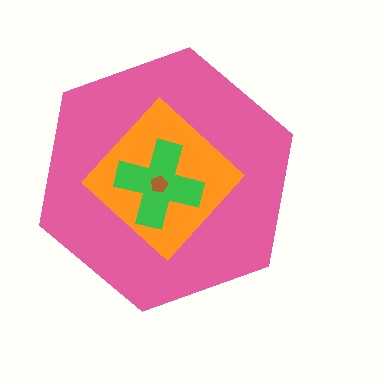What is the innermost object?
The brown pentagon.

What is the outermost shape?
The pink hexagon.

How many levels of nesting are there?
4.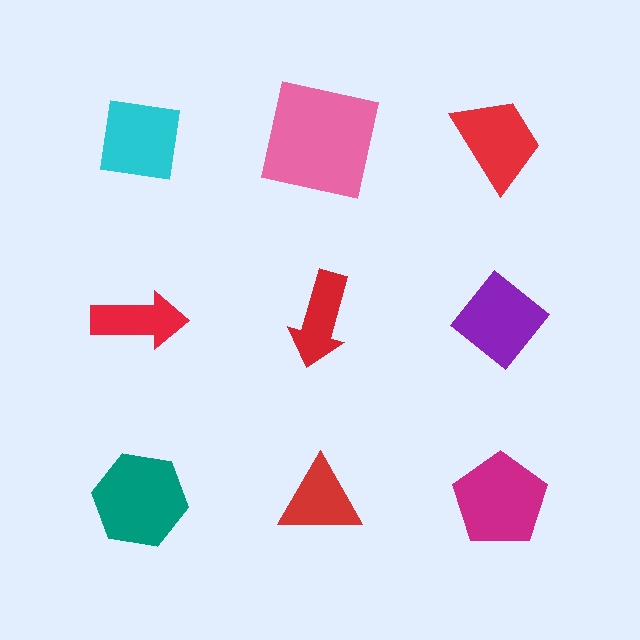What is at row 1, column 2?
A pink square.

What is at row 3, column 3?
A magenta pentagon.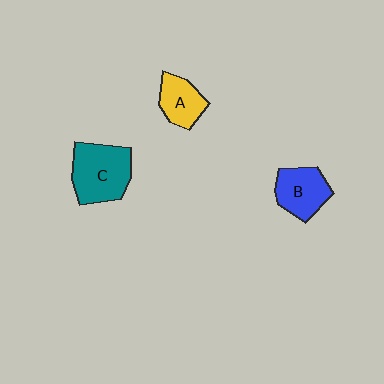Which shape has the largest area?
Shape C (teal).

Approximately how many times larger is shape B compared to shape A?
Approximately 1.2 times.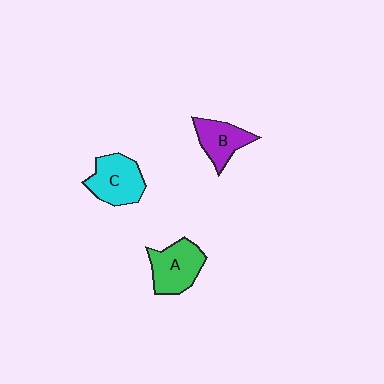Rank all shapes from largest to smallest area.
From largest to smallest: C (cyan), A (green), B (purple).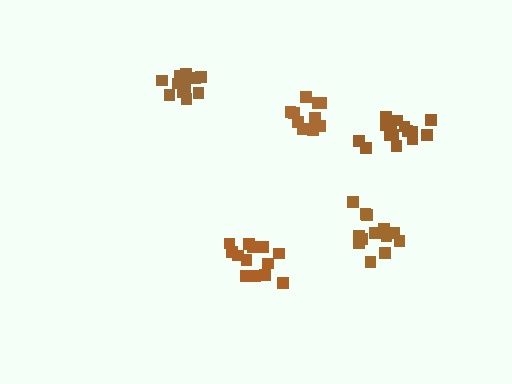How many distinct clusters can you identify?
There are 5 distinct clusters.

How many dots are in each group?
Group 1: 15 dots, Group 2: 10 dots, Group 3: 14 dots, Group 4: 14 dots, Group 5: 13 dots (66 total).